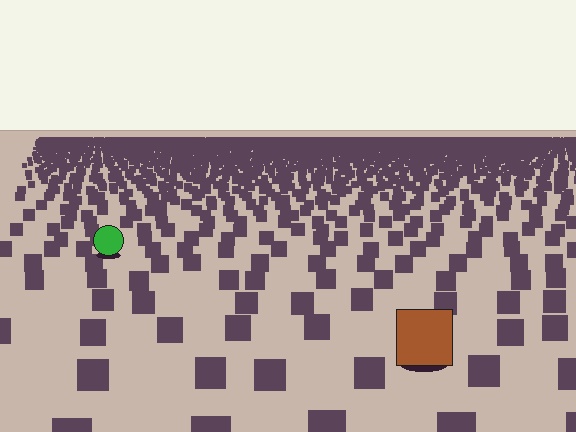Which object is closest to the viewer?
The brown square is closest. The texture marks near it are larger and more spread out.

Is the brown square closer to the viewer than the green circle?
Yes. The brown square is closer — you can tell from the texture gradient: the ground texture is coarser near it.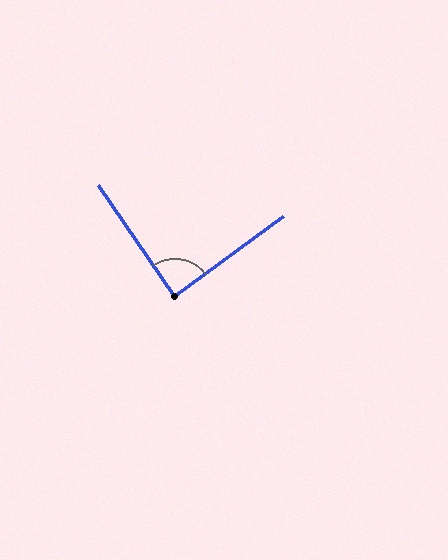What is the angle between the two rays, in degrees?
Approximately 88 degrees.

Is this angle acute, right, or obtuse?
It is approximately a right angle.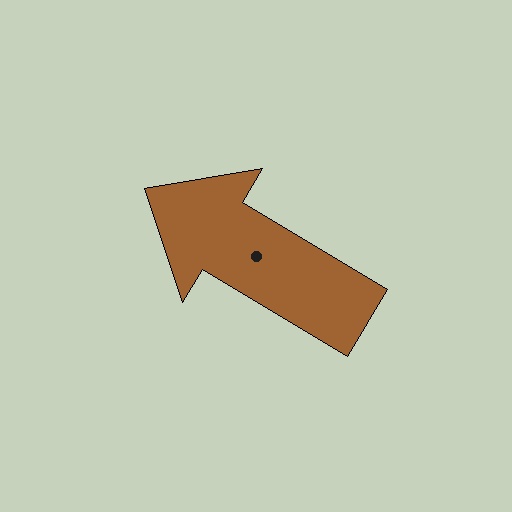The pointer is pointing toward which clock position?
Roughly 10 o'clock.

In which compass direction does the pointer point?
Northwest.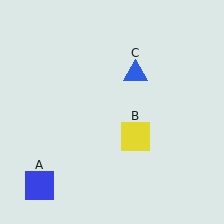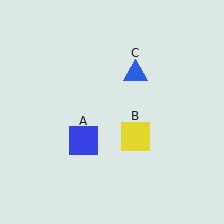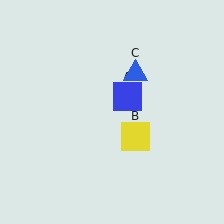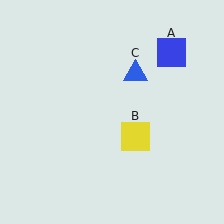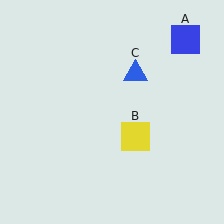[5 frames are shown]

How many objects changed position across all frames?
1 object changed position: blue square (object A).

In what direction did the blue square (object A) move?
The blue square (object A) moved up and to the right.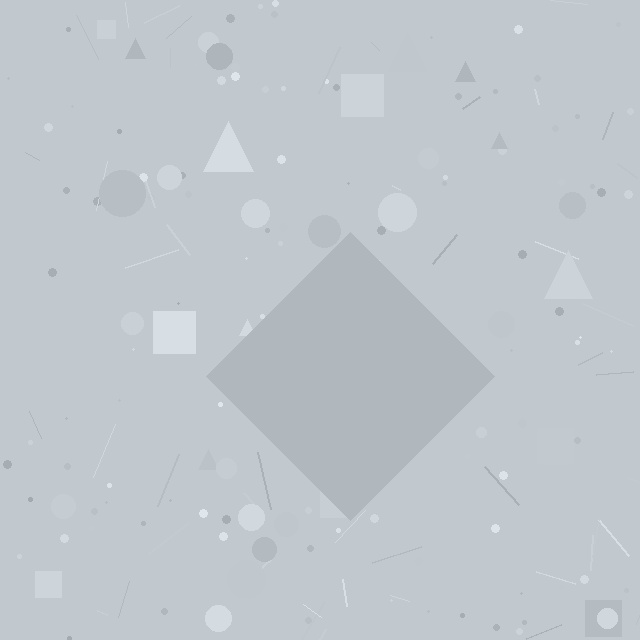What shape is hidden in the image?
A diamond is hidden in the image.